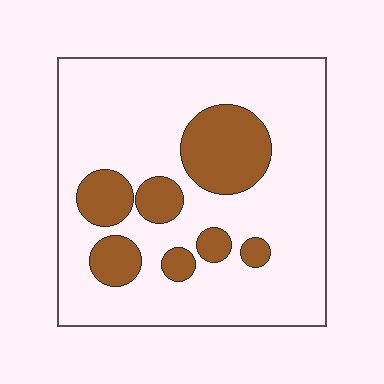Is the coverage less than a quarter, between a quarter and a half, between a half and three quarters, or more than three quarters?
Less than a quarter.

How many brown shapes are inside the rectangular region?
7.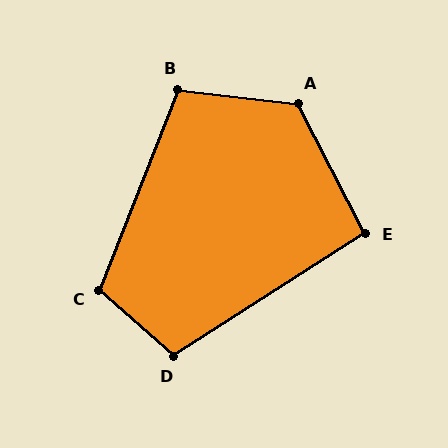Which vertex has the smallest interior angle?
E, at approximately 95 degrees.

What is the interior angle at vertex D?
Approximately 106 degrees (obtuse).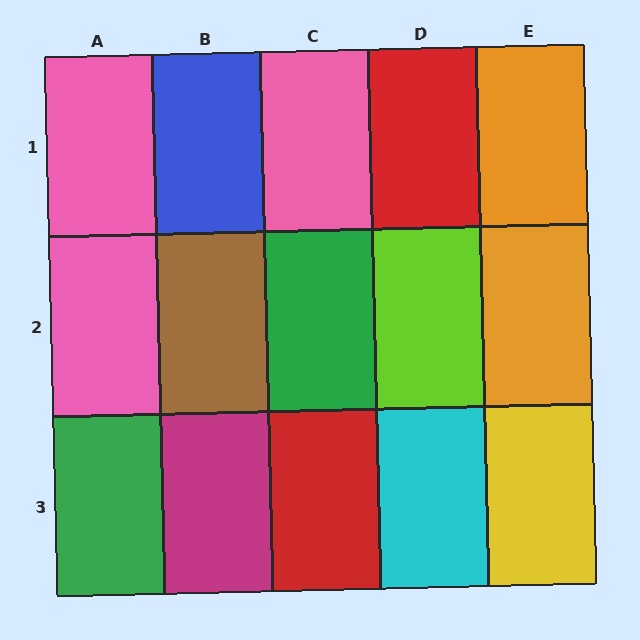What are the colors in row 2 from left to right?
Pink, brown, green, lime, orange.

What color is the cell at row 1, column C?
Pink.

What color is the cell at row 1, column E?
Orange.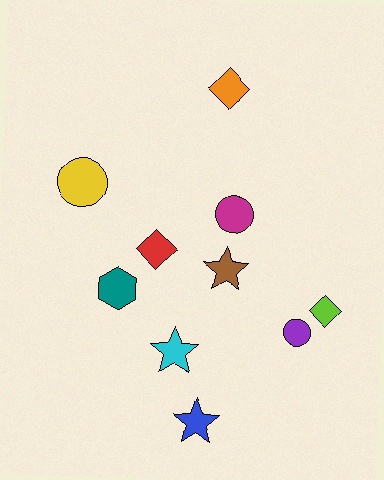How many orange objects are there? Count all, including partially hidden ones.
There is 1 orange object.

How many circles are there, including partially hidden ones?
There are 3 circles.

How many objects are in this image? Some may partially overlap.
There are 10 objects.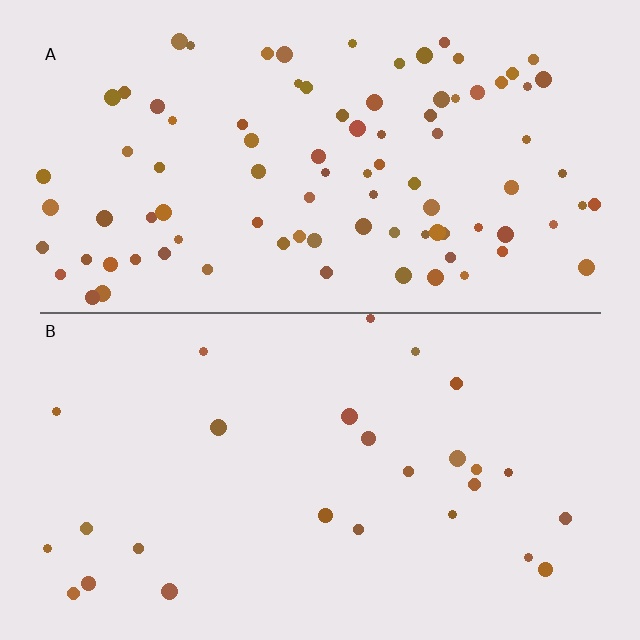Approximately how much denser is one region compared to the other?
Approximately 3.4× — region A over region B.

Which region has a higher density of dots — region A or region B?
A (the top).